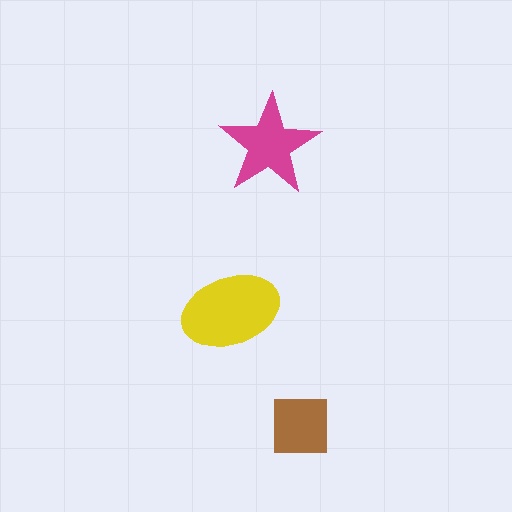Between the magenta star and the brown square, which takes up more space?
The magenta star.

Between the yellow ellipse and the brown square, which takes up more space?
The yellow ellipse.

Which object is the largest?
The yellow ellipse.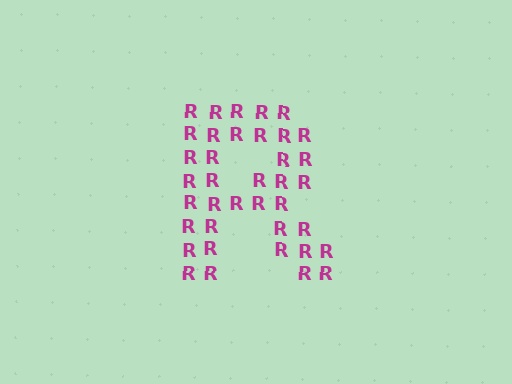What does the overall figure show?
The overall figure shows the letter R.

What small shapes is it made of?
It is made of small letter R's.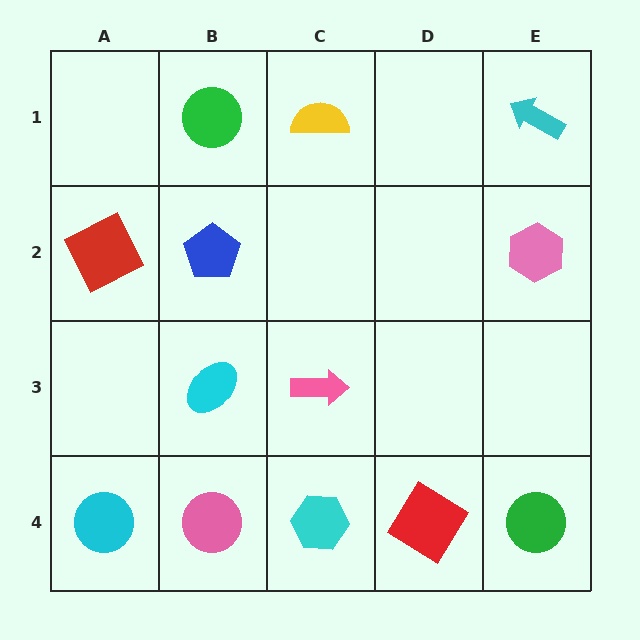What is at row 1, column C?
A yellow semicircle.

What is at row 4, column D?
A red diamond.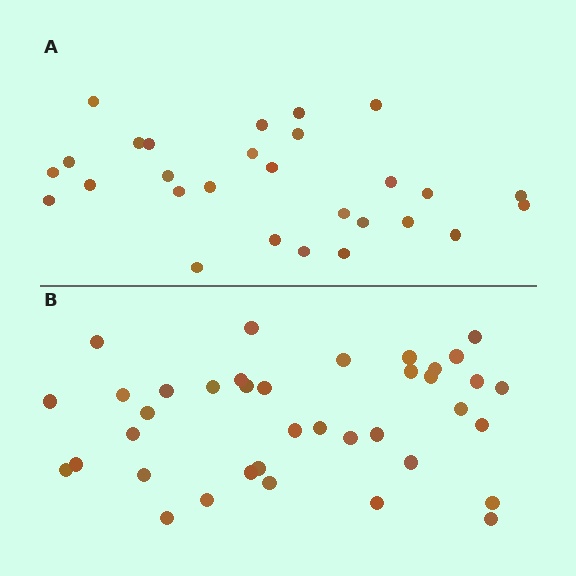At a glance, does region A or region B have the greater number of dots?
Region B (the bottom region) has more dots.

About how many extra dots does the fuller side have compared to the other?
Region B has roughly 10 or so more dots than region A.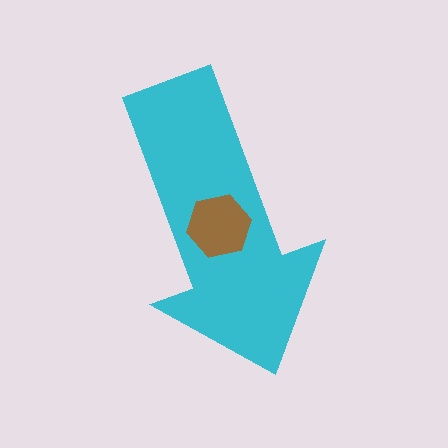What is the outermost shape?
The cyan arrow.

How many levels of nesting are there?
2.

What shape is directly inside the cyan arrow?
The brown hexagon.